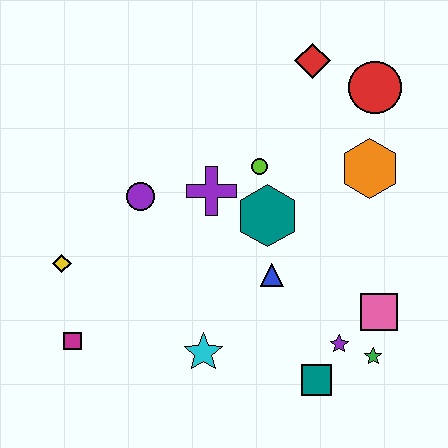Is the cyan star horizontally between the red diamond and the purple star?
No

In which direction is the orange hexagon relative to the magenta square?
The orange hexagon is to the right of the magenta square.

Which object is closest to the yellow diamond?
The magenta square is closest to the yellow diamond.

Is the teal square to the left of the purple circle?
No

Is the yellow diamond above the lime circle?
No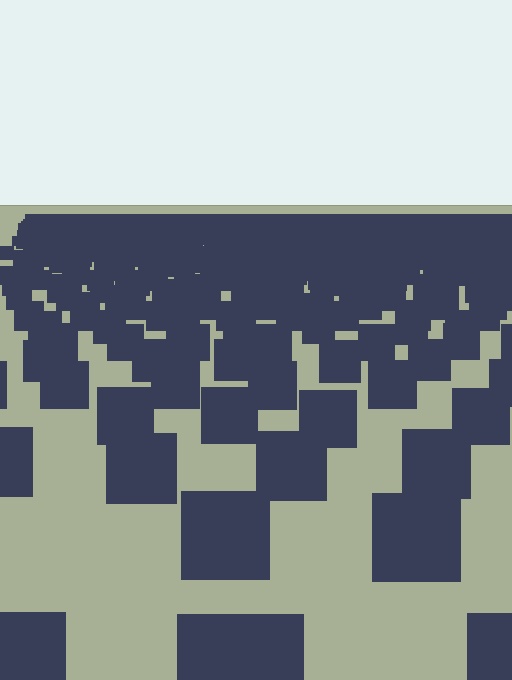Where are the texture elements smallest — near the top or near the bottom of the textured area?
Near the top.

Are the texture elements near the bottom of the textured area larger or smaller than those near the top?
Larger. Near the bottom, elements are closer to the viewer and appear at a bigger on-screen size.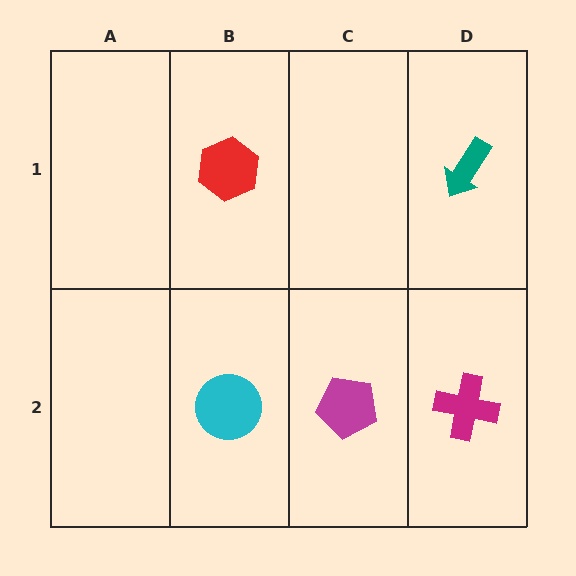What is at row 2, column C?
A magenta pentagon.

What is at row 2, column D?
A magenta cross.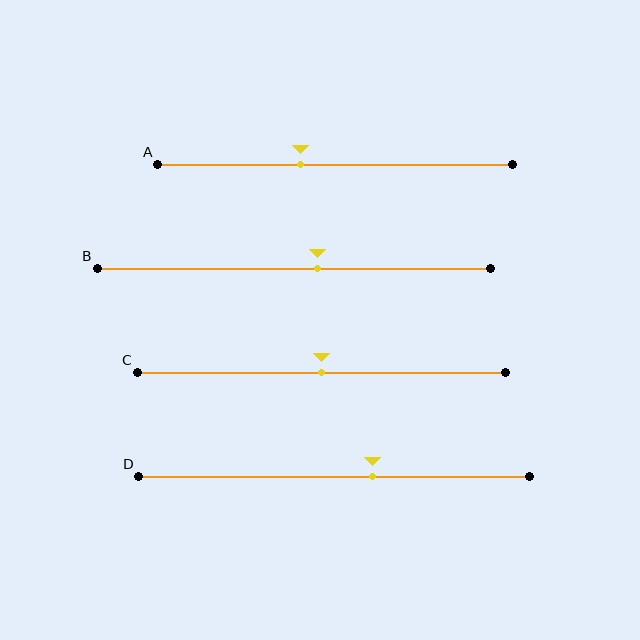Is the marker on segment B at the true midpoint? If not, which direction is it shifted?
No, the marker on segment B is shifted to the right by about 6% of the segment length.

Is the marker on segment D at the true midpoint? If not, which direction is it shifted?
No, the marker on segment D is shifted to the right by about 10% of the segment length.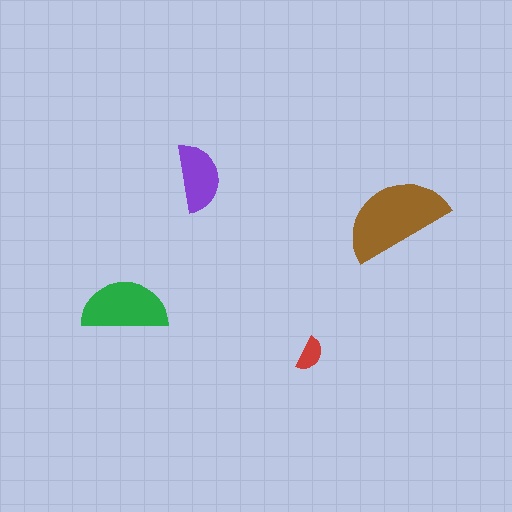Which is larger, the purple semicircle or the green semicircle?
The green one.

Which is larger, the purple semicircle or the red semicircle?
The purple one.